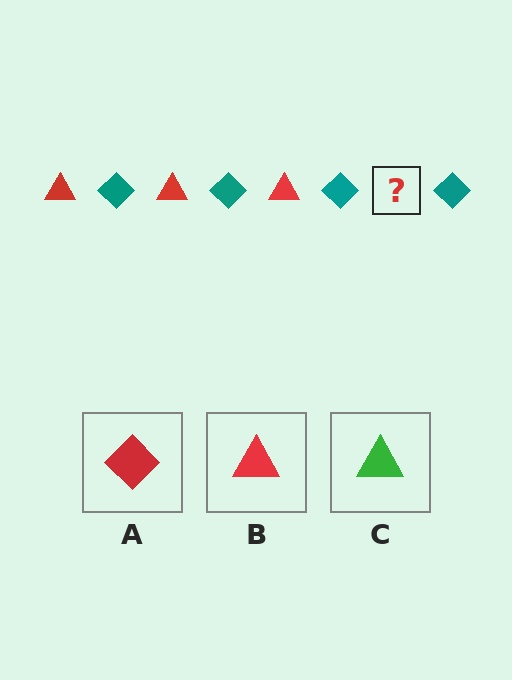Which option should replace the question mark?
Option B.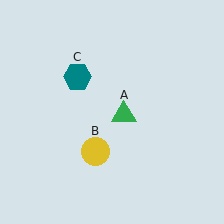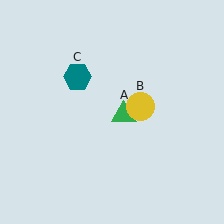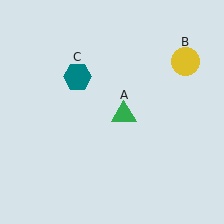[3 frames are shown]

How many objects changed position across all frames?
1 object changed position: yellow circle (object B).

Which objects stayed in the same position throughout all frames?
Green triangle (object A) and teal hexagon (object C) remained stationary.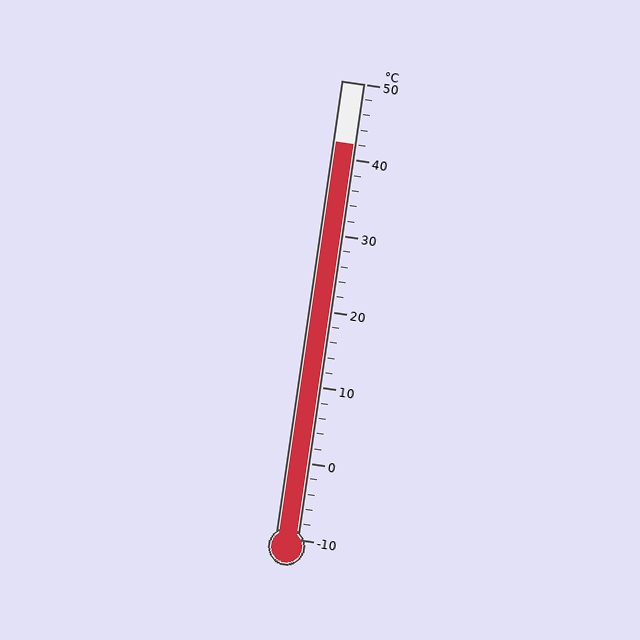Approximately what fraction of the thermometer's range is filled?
The thermometer is filled to approximately 85% of its range.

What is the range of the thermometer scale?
The thermometer scale ranges from -10°C to 50°C.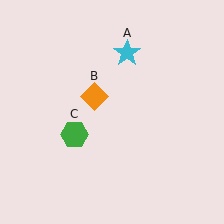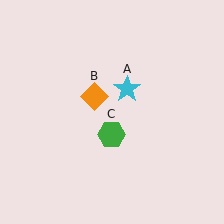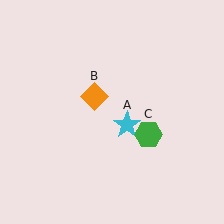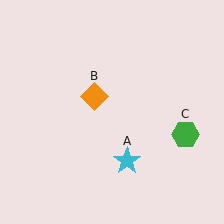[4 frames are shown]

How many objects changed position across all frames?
2 objects changed position: cyan star (object A), green hexagon (object C).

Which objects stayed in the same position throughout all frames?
Orange diamond (object B) remained stationary.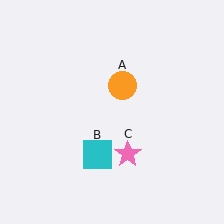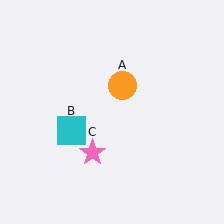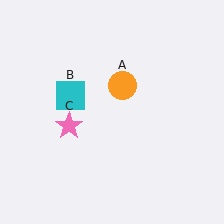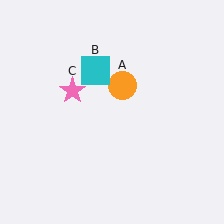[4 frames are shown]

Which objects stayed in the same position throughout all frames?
Orange circle (object A) remained stationary.